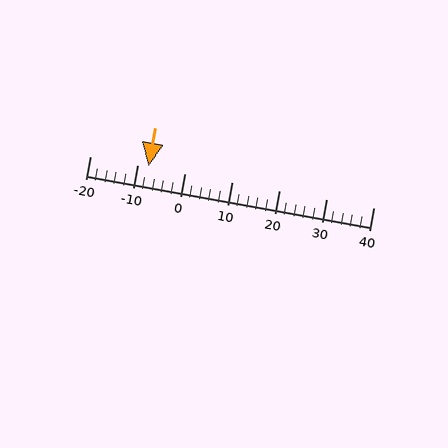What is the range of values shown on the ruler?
The ruler shows values from -20 to 40.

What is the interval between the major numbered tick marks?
The major tick marks are spaced 10 units apart.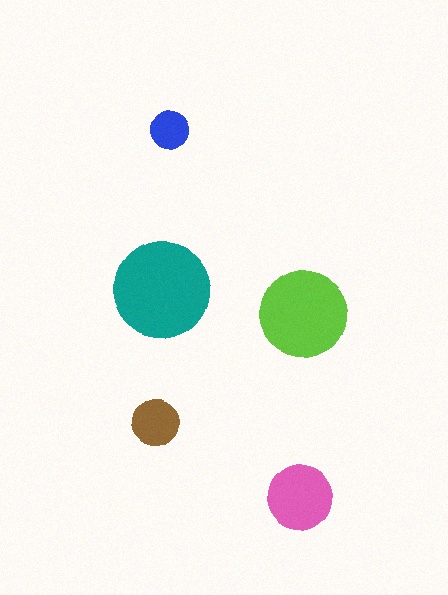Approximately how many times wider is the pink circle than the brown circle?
About 1.5 times wider.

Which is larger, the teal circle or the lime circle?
The teal one.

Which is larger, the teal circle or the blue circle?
The teal one.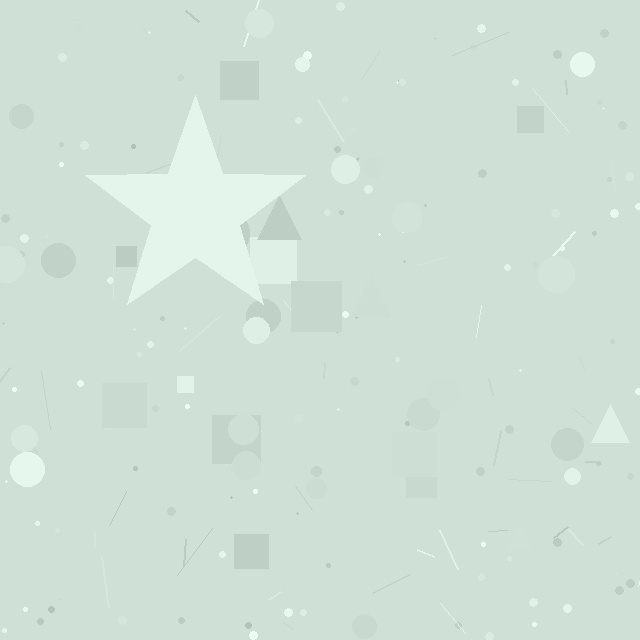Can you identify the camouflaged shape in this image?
The camouflaged shape is a star.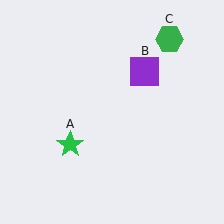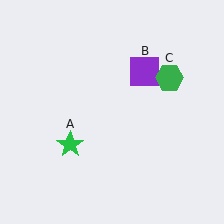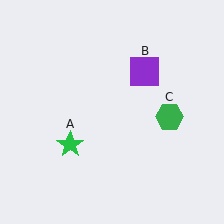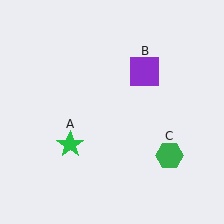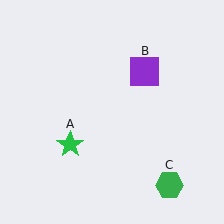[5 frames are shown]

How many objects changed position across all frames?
1 object changed position: green hexagon (object C).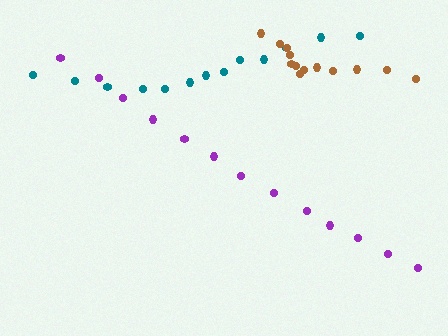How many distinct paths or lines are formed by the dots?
There are 3 distinct paths.